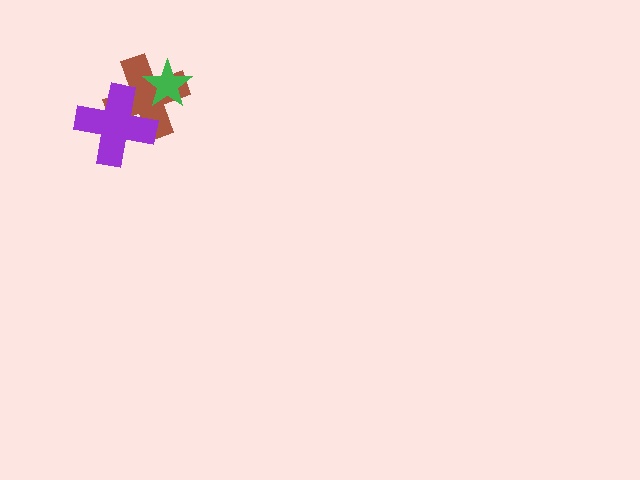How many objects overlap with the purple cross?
1 object overlaps with the purple cross.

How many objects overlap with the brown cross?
2 objects overlap with the brown cross.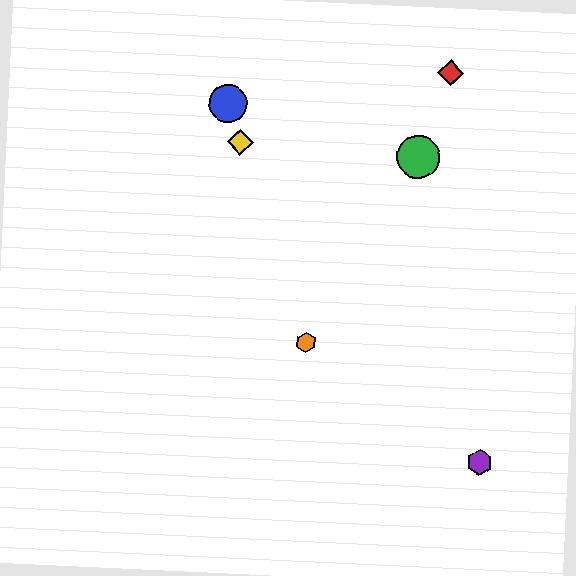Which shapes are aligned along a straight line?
The blue circle, the yellow diamond, the orange hexagon are aligned along a straight line.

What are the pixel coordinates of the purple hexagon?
The purple hexagon is at (480, 463).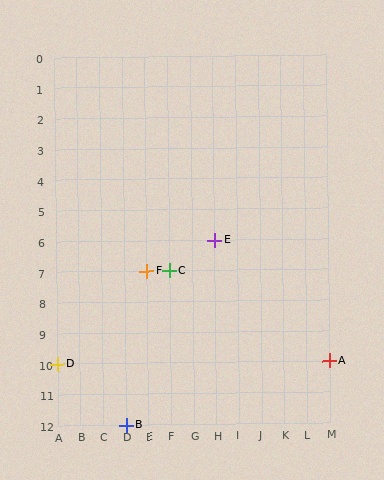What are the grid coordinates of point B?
Point B is at grid coordinates (D, 12).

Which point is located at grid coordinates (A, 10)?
Point D is at (A, 10).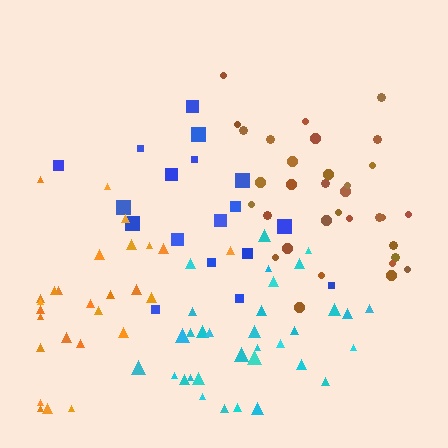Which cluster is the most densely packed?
Brown.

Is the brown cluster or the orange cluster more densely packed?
Brown.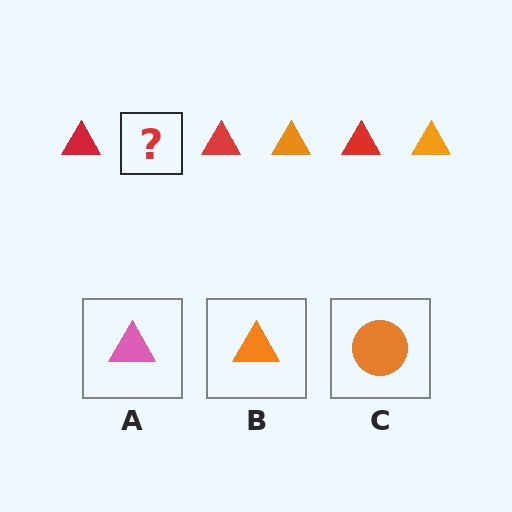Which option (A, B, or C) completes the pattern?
B.